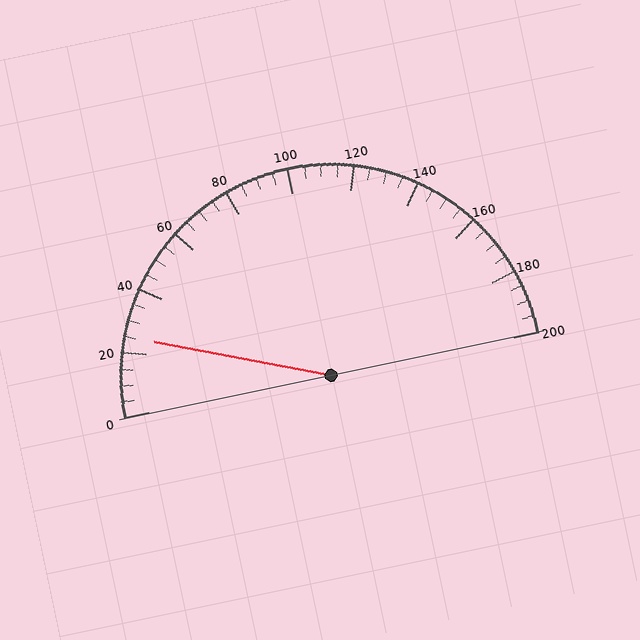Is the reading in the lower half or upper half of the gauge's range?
The reading is in the lower half of the range (0 to 200).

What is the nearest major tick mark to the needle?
The nearest major tick mark is 20.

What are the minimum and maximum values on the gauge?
The gauge ranges from 0 to 200.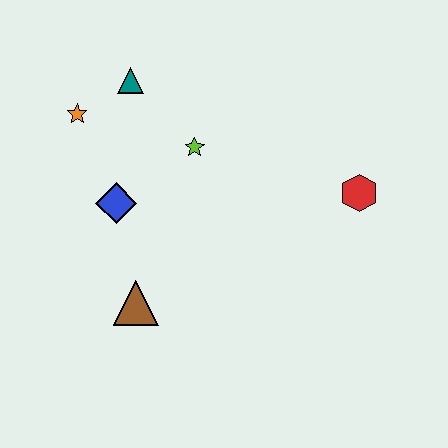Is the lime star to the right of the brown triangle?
Yes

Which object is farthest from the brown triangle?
The red hexagon is farthest from the brown triangle.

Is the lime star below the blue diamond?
No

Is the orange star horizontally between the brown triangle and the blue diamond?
No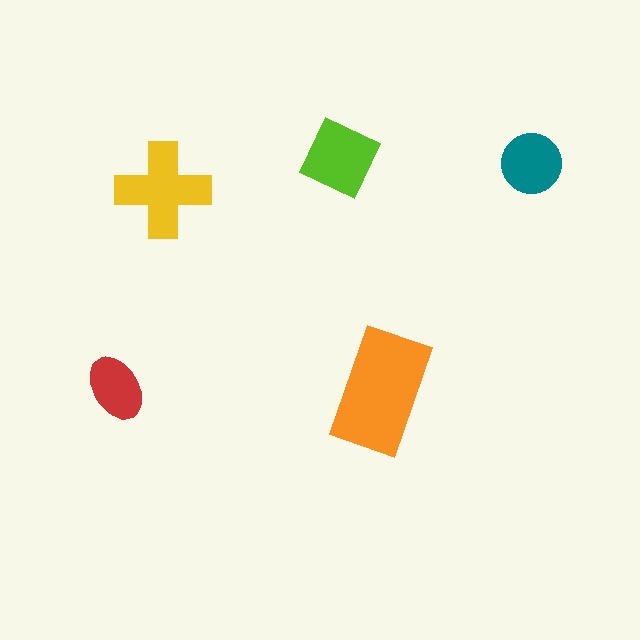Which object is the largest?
The orange rectangle.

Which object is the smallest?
The red ellipse.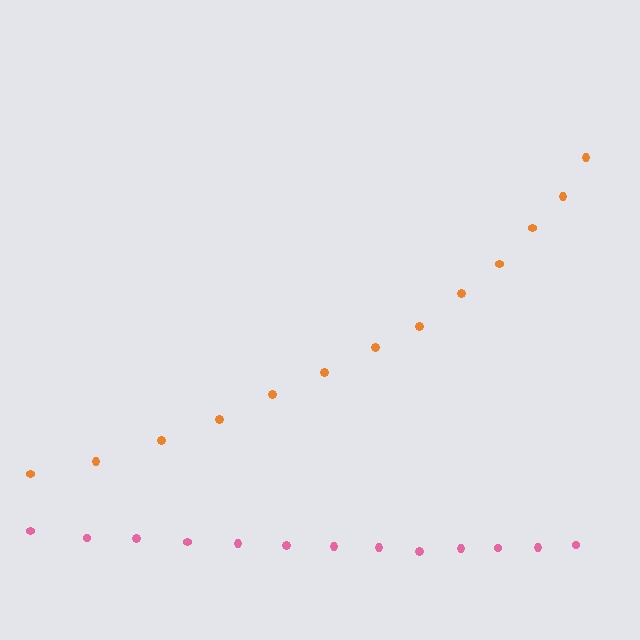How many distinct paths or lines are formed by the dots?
There are 2 distinct paths.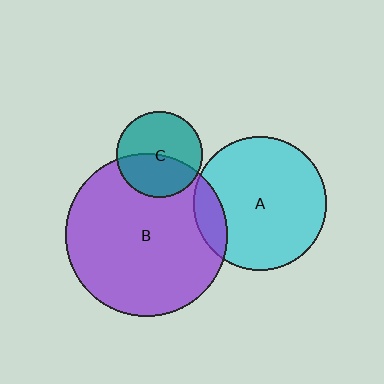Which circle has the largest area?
Circle B (purple).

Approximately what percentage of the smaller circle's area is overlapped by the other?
Approximately 15%.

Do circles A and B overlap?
Yes.